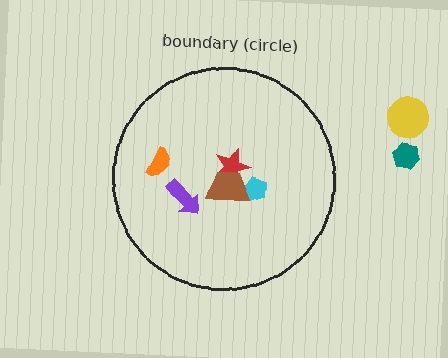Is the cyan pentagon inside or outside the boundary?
Inside.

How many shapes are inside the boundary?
5 inside, 2 outside.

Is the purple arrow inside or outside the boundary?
Inside.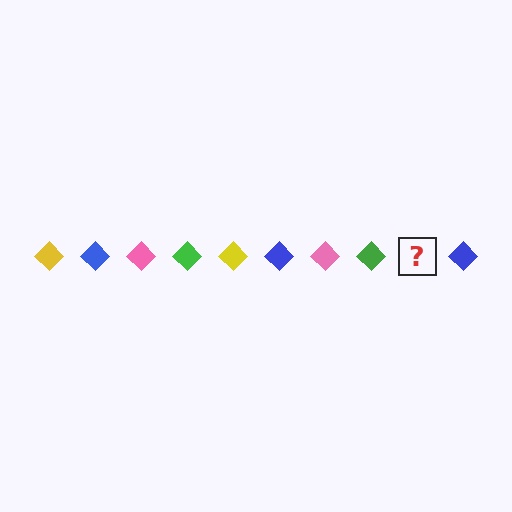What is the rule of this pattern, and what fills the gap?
The rule is that the pattern cycles through yellow, blue, pink, green diamonds. The gap should be filled with a yellow diamond.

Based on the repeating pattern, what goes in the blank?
The blank should be a yellow diamond.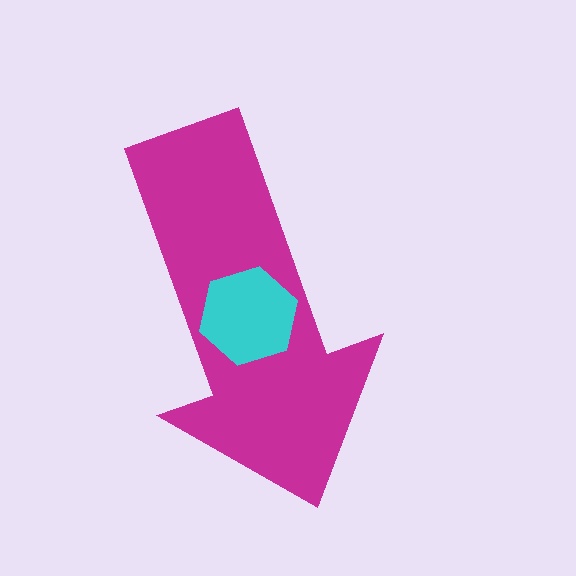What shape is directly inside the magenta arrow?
The cyan hexagon.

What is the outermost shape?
The magenta arrow.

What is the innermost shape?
The cyan hexagon.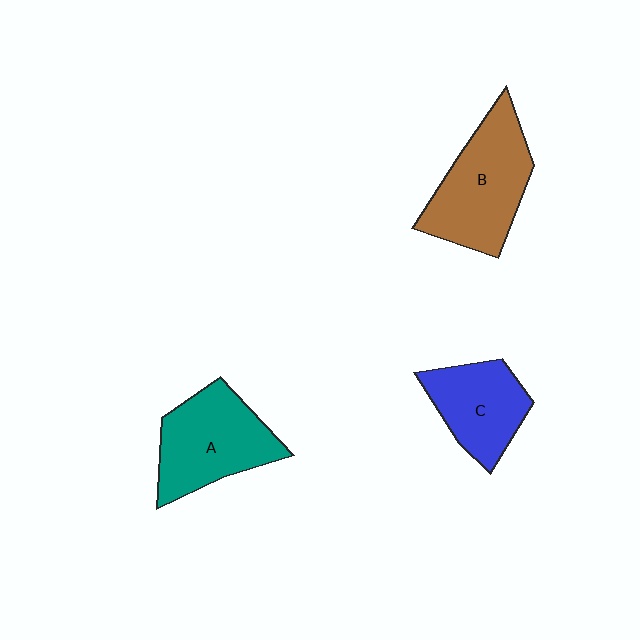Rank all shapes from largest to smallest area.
From largest to smallest: B (brown), A (teal), C (blue).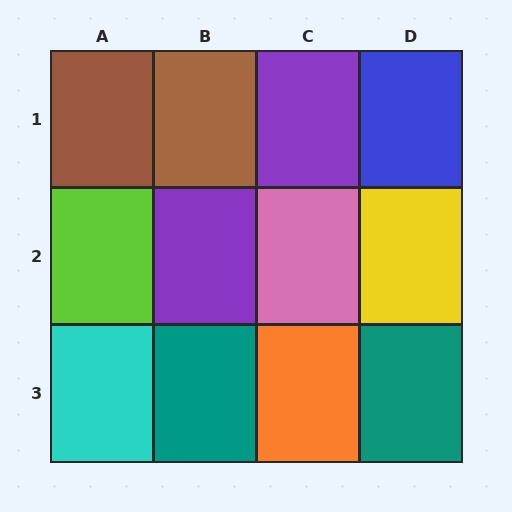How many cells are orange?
1 cell is orange.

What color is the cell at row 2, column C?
Pink.